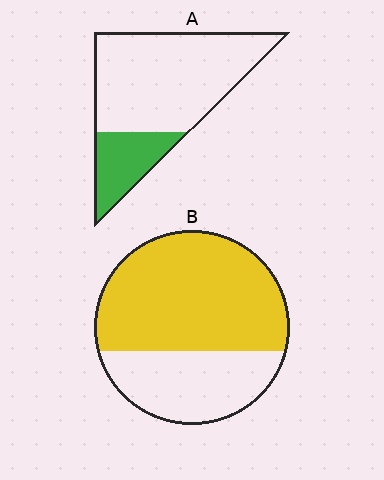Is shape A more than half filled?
No.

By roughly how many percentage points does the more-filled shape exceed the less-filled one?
By roughly 40 percentage points (B over A).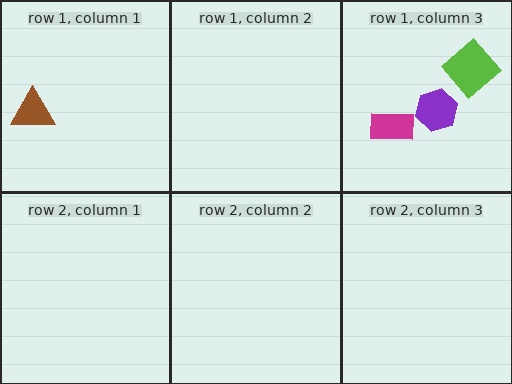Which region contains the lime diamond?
The row 1, column 3 region.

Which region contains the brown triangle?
The row 1, column 1 region.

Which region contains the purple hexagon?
The row 1, column 3 region.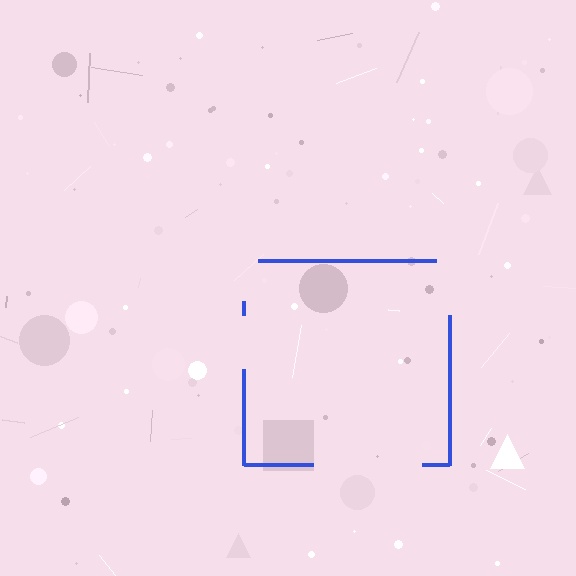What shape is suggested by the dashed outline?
The dashed outline suggests a square.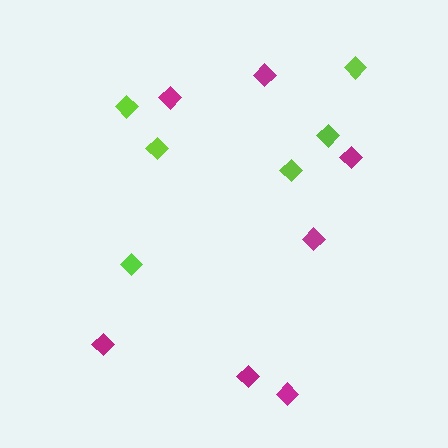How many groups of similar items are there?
There are 2 groups: one group of magenta diamonds (7) and one group of lime diamonds (6).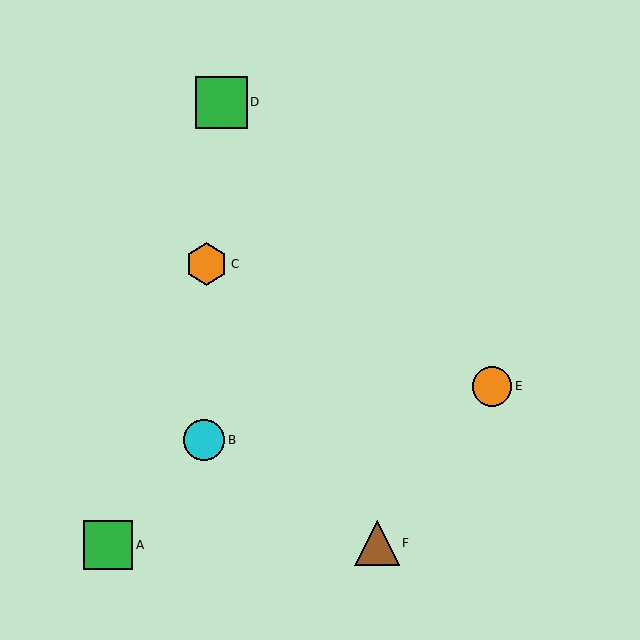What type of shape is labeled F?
Shape F is a brown triangle.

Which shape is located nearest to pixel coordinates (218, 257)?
The orange hexagon (labeled C) at (207, 264) is nearest to that location.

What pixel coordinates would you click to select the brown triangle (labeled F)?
Click at (377, 543) to select the brown triangle F.